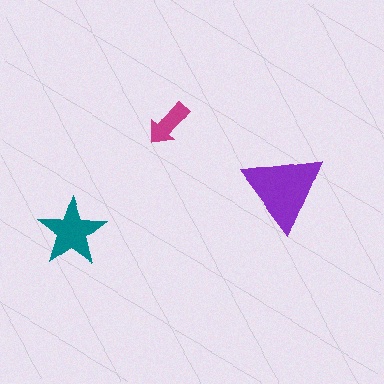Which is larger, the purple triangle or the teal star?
The purple triangle.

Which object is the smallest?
The magenta arrow.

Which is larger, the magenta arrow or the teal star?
The teal star.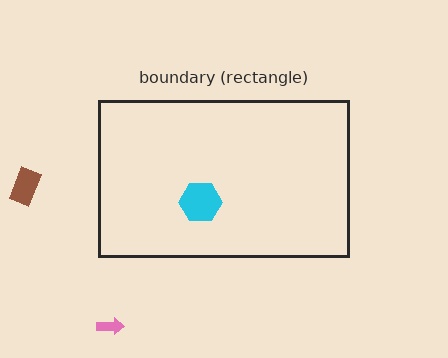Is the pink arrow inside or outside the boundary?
Outside.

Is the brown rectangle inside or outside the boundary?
Outside.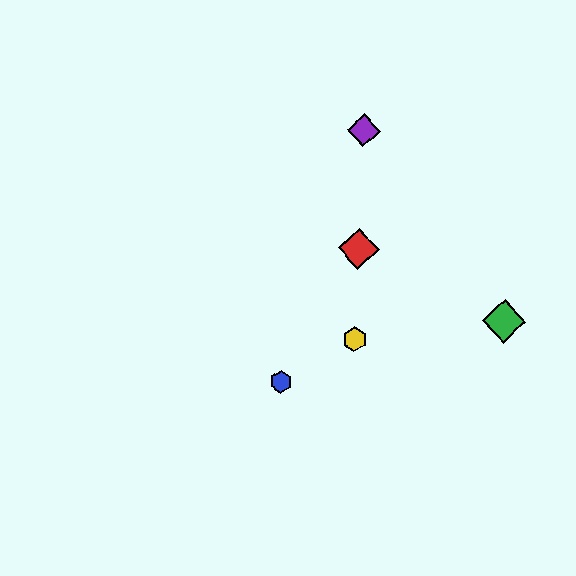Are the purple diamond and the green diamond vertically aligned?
No, the purple diamond is at x≈364 and the green diamond is at x≈504.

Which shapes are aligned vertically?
The red diamond, the yellow hexagon, the purple diamond are aligned vertically.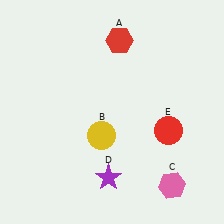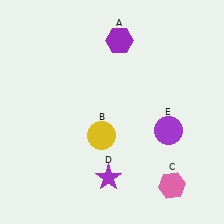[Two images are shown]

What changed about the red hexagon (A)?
In Image 1, A is red. In Image 2, it changed to purple.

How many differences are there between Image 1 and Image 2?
There are 2 differences between the two images.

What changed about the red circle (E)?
In Image 1, E is red. In Image 2, it changed to purple.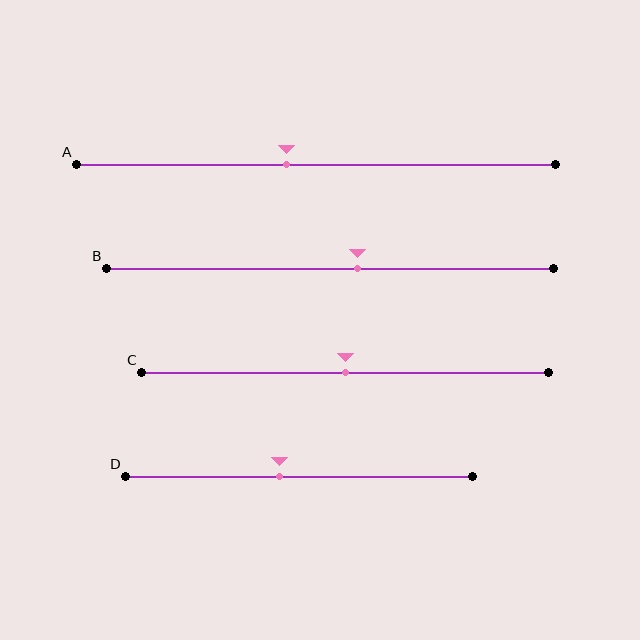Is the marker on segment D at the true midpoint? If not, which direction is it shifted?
No, the marker on segment D is shifted to the left by about 6% of the segment length.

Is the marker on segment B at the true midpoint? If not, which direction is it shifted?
No, the marker on segment B is shifted to the right by about 6% of the segment length.